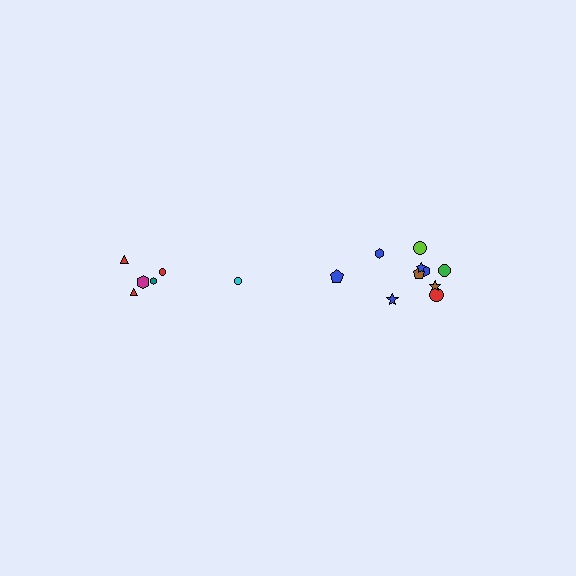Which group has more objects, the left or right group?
The right group.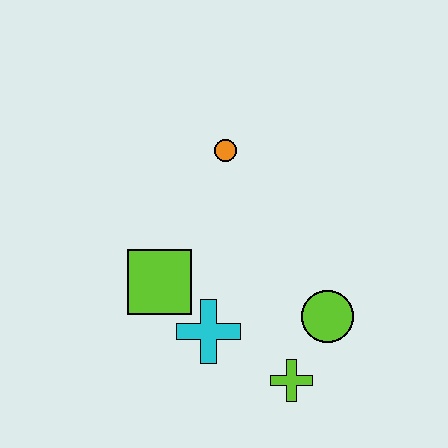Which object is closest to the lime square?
The cyan cross is closest to the lime square.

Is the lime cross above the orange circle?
No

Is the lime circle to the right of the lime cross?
Yes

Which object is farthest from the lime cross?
The orange circle is farthest from the lime cross.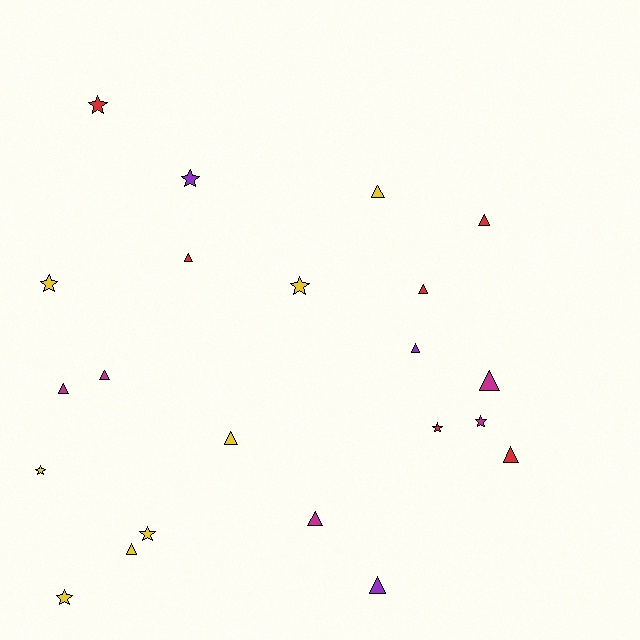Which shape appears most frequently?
Triangle, with 13 objects.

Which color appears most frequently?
Yellow, with 8 objects.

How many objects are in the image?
There are 22 objects.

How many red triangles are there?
There are 4 red triangles.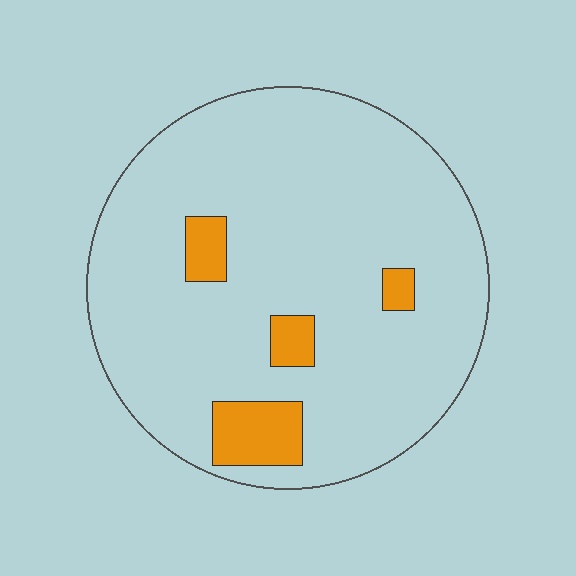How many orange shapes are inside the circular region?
4.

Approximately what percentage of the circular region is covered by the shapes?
Approximately 10%.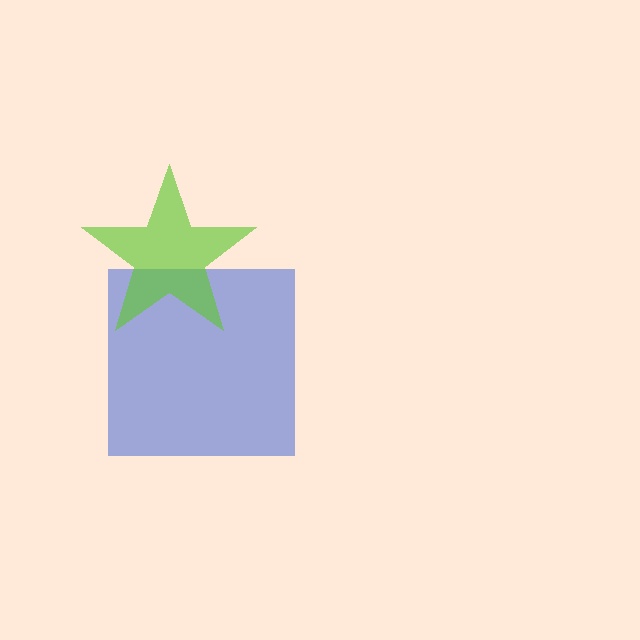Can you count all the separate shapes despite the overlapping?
Yes, there are 2 separate shapes.